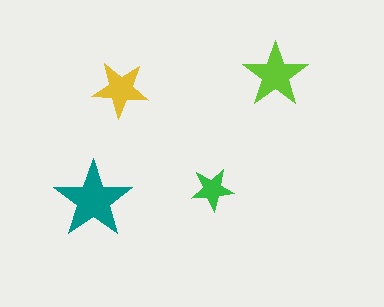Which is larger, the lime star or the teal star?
The teal one.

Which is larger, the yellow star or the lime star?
The lime one.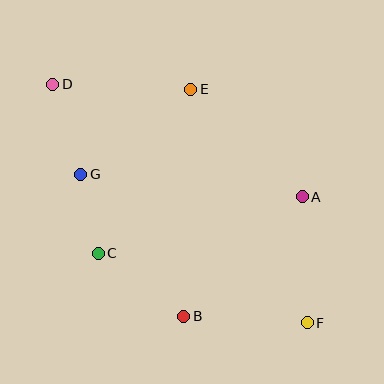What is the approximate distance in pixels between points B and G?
The distance between B and G is approximately 175 pixels.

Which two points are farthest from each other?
Points D and F are farthest from each other.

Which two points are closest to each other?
Points C and G are closest to each other.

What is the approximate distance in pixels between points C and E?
The distance between C and E is approximately 188 pixels.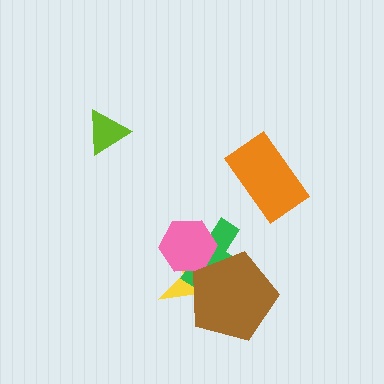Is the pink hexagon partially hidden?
Yes, it is partially covered by another shape.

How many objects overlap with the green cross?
3 objects overlap with the green cross.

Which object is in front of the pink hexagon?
The brown pentagon is in front of the pink hexagon.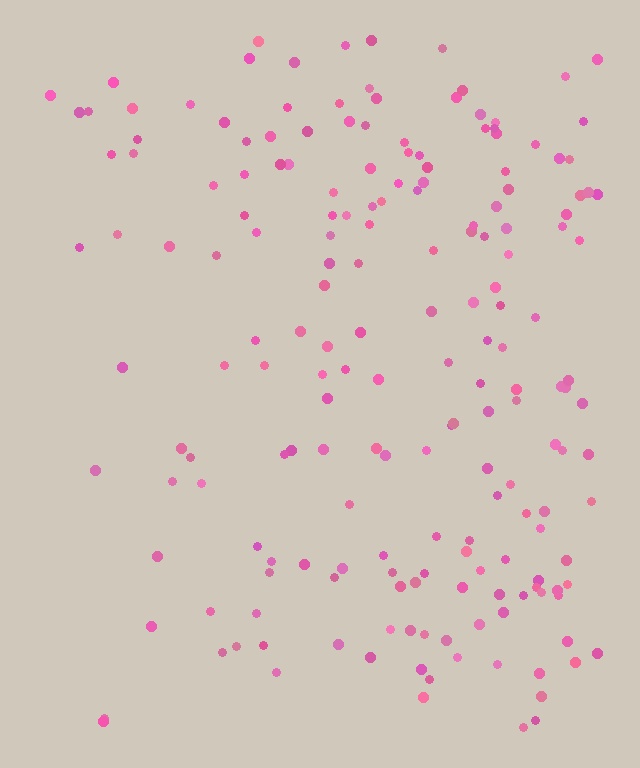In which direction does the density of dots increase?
From left to right, with the right side densest.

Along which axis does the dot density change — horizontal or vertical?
Horizontal.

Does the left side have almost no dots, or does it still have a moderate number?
Still a moderate number, just noticeably fewer than the right.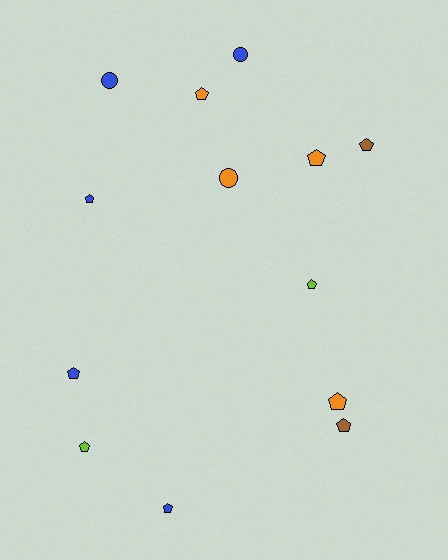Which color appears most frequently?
Blue, with 5 objects.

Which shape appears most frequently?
Pentagon, with 10 objects.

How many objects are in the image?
There are 13 objects.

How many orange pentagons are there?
There are 3 orange pentagons.